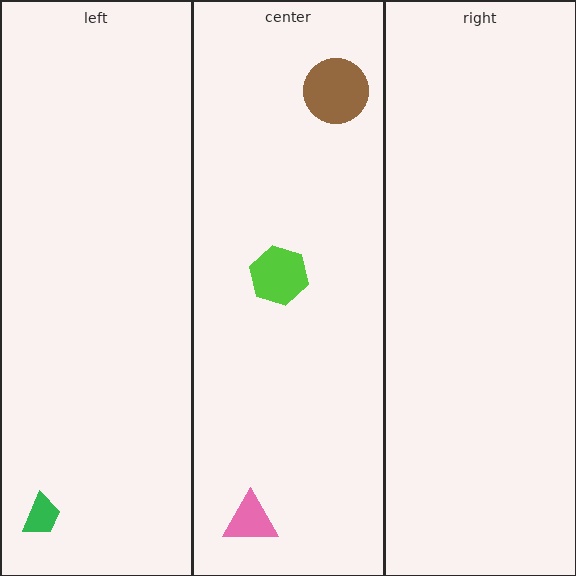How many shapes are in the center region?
3.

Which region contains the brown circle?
The center region.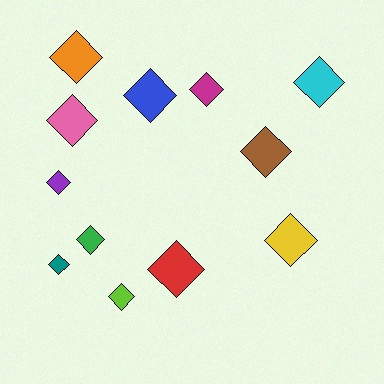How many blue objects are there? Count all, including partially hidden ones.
There is 1 blue object.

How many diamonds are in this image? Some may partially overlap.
There are 12 diamonds.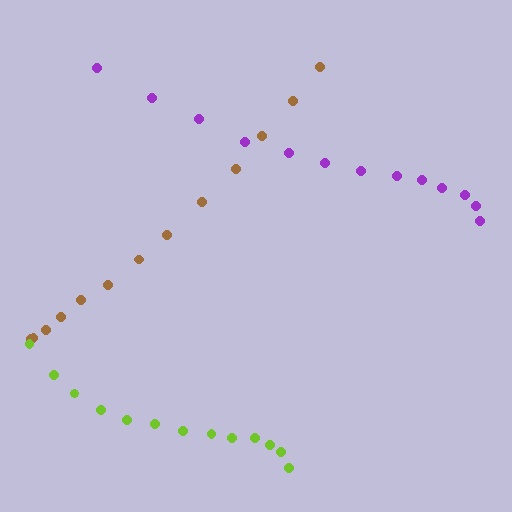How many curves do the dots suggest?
There are 3 distinct paths.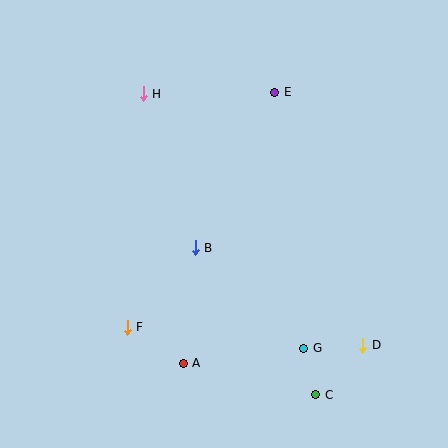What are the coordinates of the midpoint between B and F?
The midpoint between B and F is at (161, 288).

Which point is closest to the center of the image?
Point B at (195, 248) is closest to the center.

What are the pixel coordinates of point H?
Point H is at (143, 94).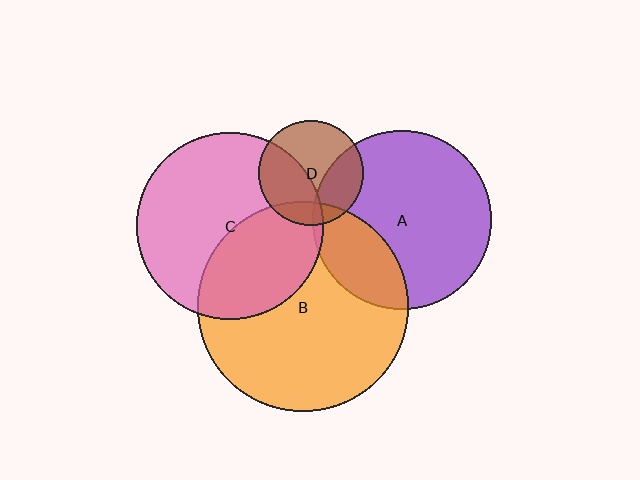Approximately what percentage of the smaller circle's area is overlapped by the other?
Approximately 25%.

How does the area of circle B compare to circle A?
Approximately 1.4 times.